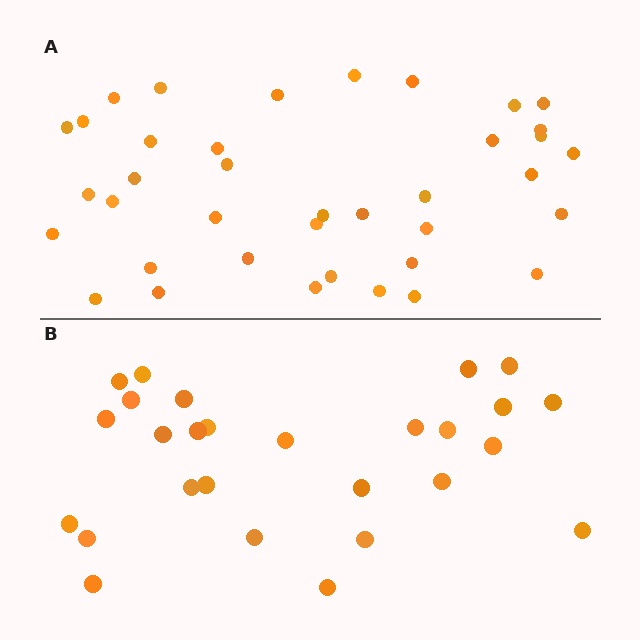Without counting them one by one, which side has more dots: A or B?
Region A (the top region) has more dots.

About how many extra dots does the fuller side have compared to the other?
Region A has roughly 12 or so more dots than region B.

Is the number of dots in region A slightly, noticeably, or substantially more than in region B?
Region A has noticeably more, but not dramatically so. The ratio is roughly 1.4 to 1.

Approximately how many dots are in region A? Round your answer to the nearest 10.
About 40 dots. (The exact count is 38, which rounds to 40.)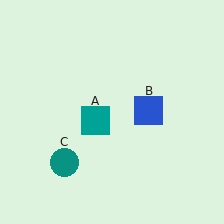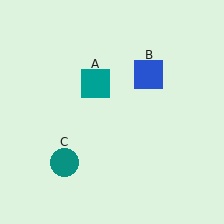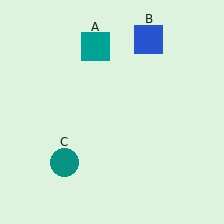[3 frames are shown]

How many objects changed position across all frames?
2 objects changed position: teal square (object A), blue square (object B).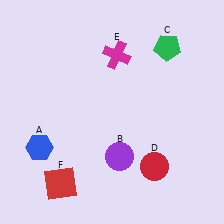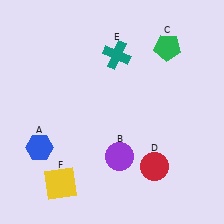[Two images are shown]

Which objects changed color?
E changed from magenta to teal. F changed from red to yellow.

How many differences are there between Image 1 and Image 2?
There are 2 differences between the two images.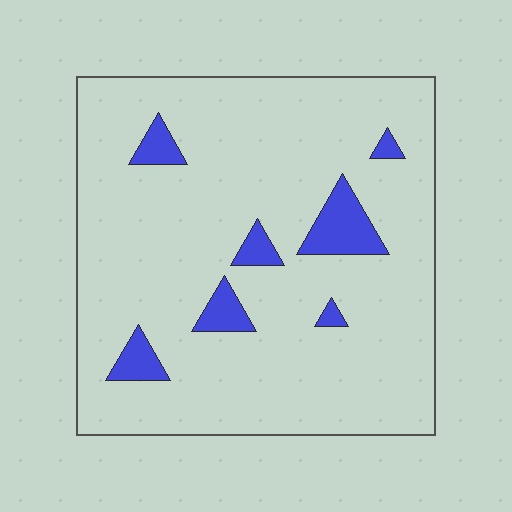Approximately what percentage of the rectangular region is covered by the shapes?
Approximately 10%.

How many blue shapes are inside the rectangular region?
7.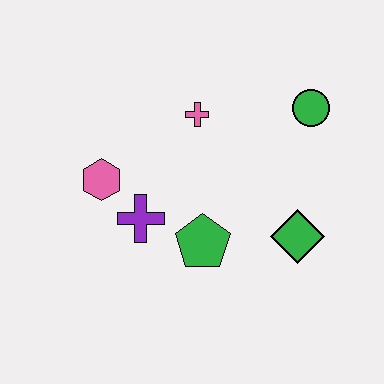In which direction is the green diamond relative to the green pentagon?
The green diamond is to the right of the green pentagon.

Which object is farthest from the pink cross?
The green diamond is farthest from the pink cross.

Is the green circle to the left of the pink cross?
No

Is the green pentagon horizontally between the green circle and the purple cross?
Yes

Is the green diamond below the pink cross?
Yes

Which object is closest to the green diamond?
The green pentagon is closest to the green diamond.